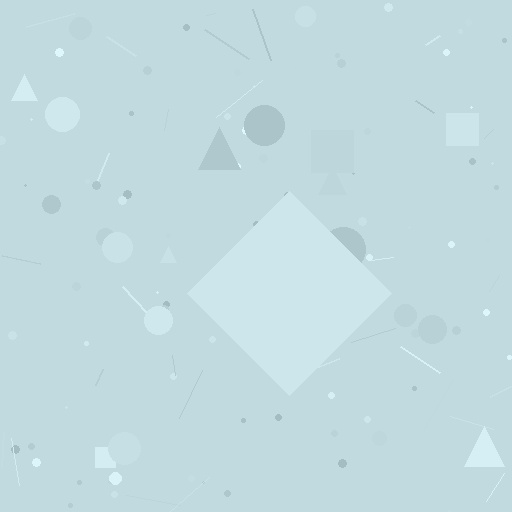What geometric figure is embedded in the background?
A diamond is embedded in the background.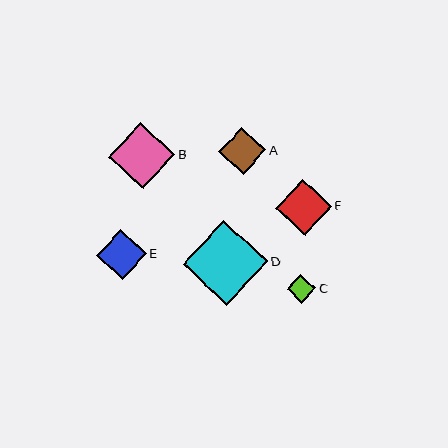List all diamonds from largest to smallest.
From largest to smallest: D, B, F, E, A, C.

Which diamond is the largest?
Diamond D is the largest with a size of approximately 85 pixels.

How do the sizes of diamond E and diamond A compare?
Diamond E and diamond A are approximately the same size.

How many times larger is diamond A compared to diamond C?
Diamond A is approximately 1.6 times the size of diamond C.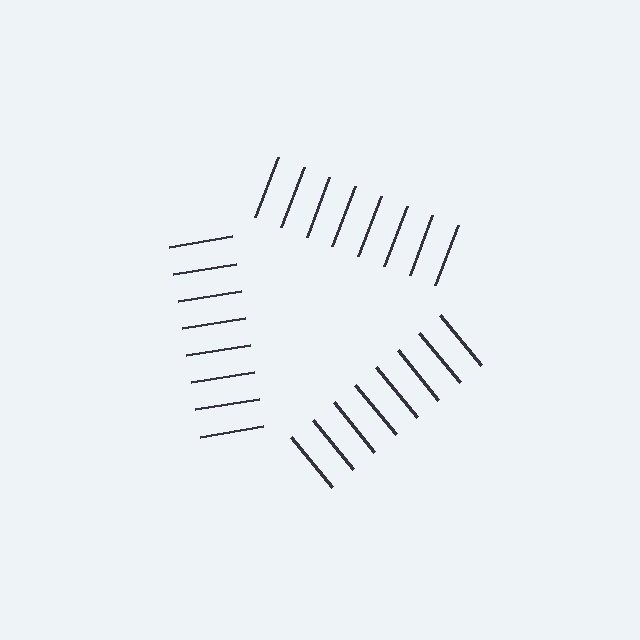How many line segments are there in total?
24 — 8 along each of the 3 edges.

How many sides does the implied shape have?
3 sides — the line-ends trace a triangle.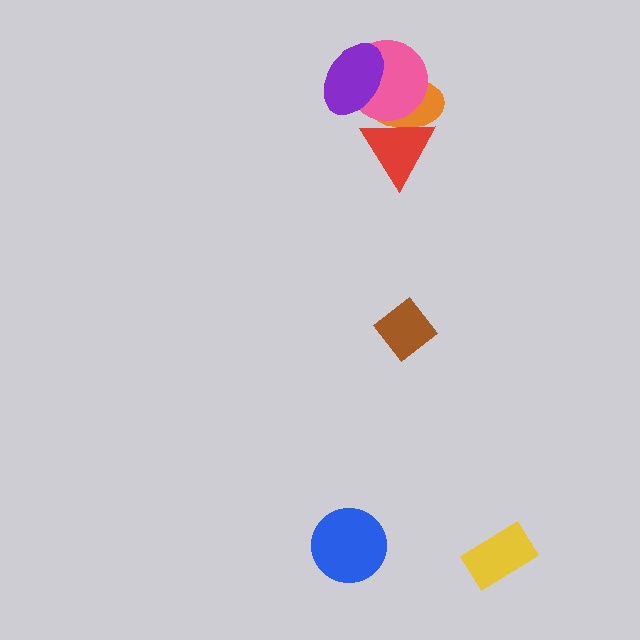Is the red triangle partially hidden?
No, no other shape covers it.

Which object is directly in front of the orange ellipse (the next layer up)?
The pink circle is directly in front of the orange ellipse.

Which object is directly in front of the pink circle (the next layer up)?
The purple ellipse is directly in front of the pink circle.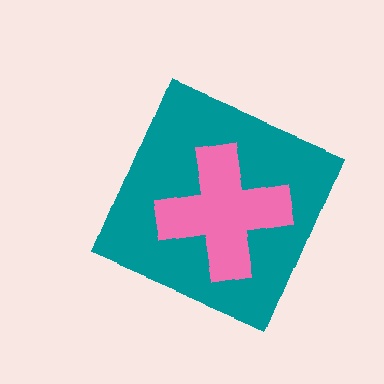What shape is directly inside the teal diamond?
The pink cross.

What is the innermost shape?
The pink cross.